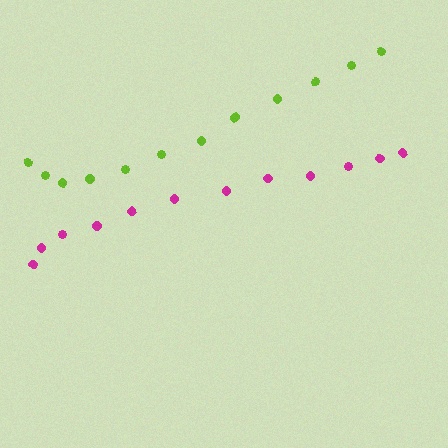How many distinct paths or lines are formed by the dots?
There are 2 distinct paths.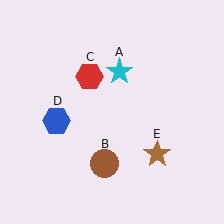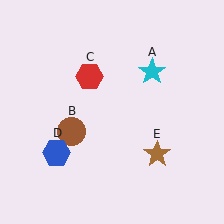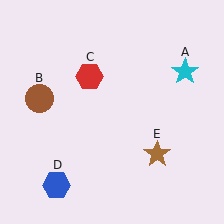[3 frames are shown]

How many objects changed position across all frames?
3 objects changed position: cyan star (object A), brown circle (object B), blue hexagon (object D).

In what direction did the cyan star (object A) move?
The cyan star (object A) moved right.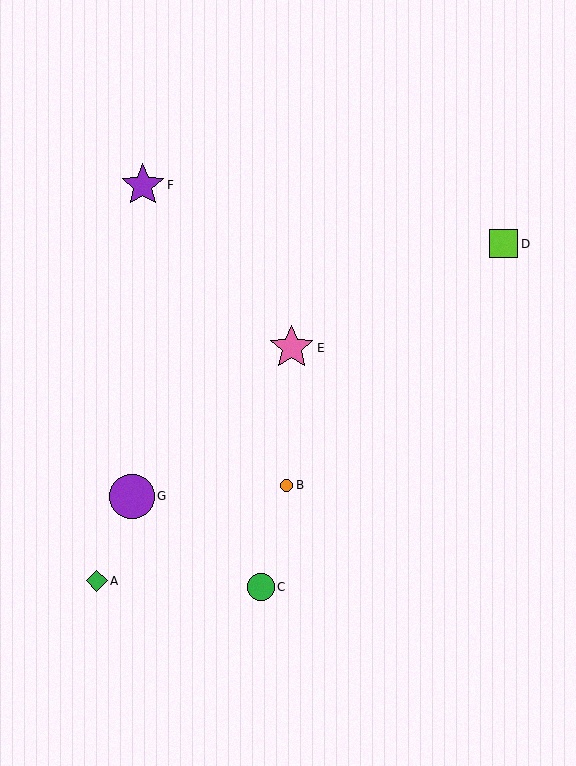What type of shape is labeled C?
Shape C is a green circle.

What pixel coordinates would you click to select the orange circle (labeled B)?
Click at (286, 485) to select the orange circle B.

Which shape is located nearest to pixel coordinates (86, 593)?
The green diamond (labeled A) at (97, 581) is nearest to that location.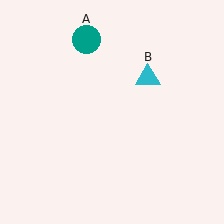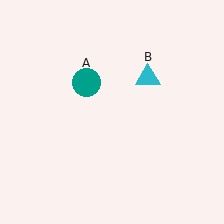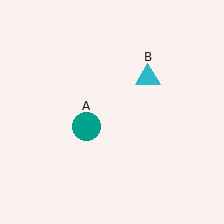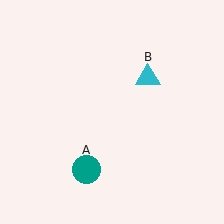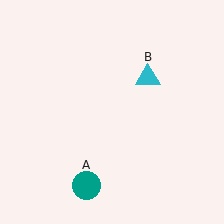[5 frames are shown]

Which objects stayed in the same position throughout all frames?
Cyan triangle (object B) remained stationary.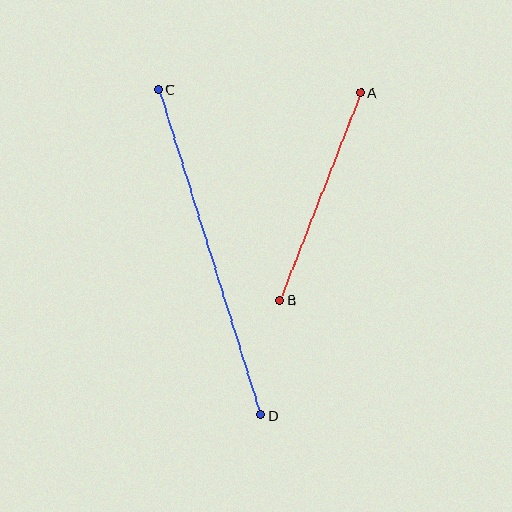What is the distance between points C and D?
The distance is approximately 341 pixels.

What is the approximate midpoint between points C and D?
The midpoint is at approximately (210, 252) pixels.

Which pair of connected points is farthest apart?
Points C and D are farthest apart.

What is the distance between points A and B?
The distance is approximately 223 pixels.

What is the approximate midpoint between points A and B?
The midpoint is at approximately (320, 196) pixels.